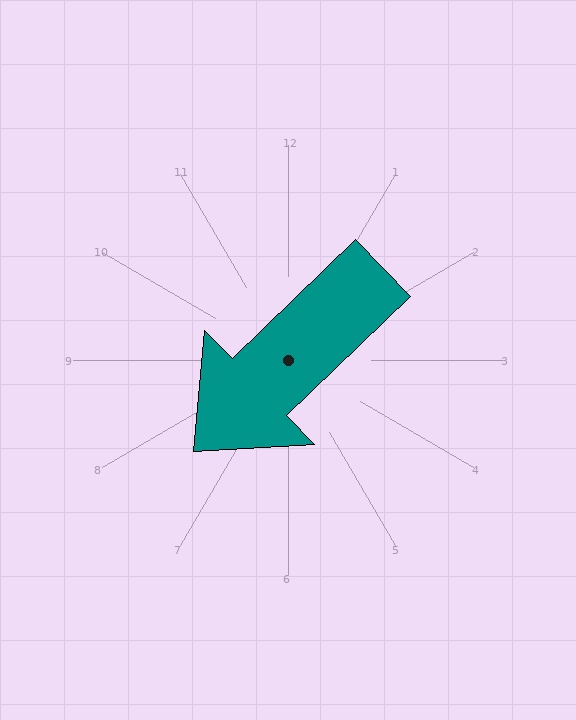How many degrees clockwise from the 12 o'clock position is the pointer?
Approximately 226 degrees.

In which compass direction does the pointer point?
Southwest.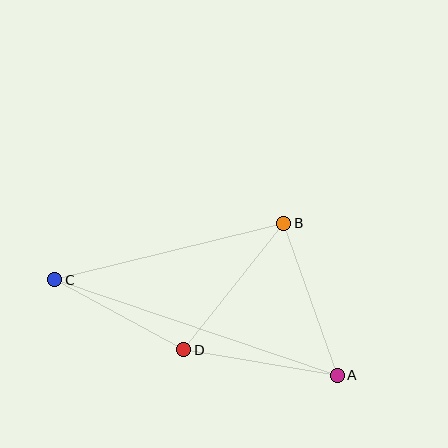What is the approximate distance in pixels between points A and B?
The distance between A and B is approximately 161 pixels.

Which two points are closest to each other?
Points C and D are closest to each other.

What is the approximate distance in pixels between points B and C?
The distance between B and C is approximately 236 pixels.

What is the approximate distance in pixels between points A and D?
The distance between A and D is approximately 155 pixels.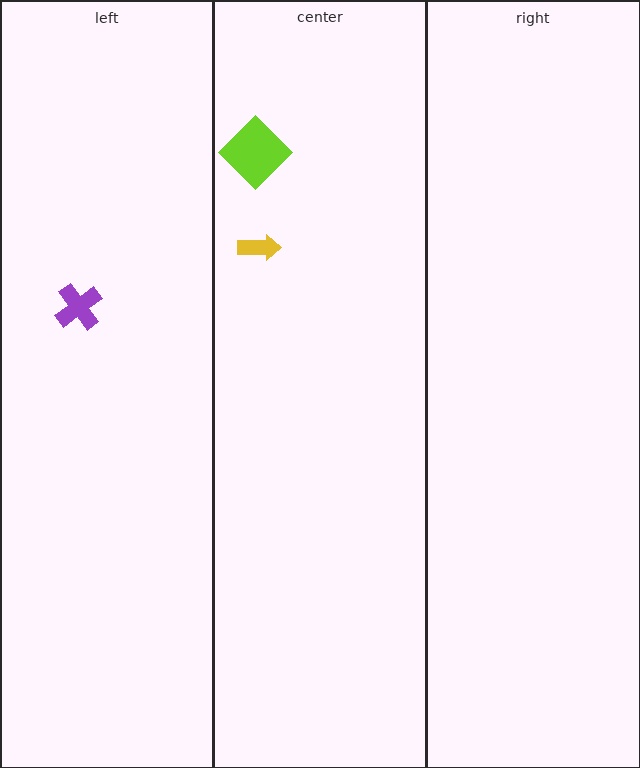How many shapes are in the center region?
2.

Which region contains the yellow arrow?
The center region.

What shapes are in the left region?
The purple cross.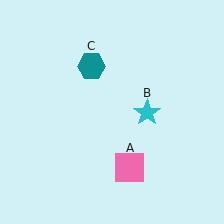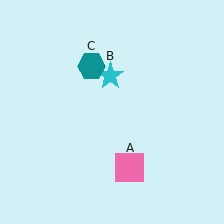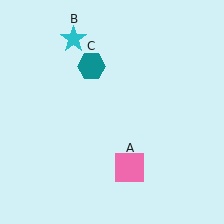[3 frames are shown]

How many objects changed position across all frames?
1 object changed position: cyan star (object B).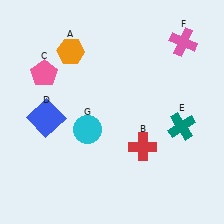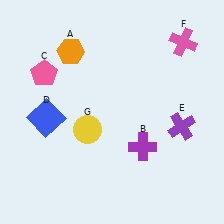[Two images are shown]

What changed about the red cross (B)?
In Image 1, B is red. In Image 2, it changed to purple.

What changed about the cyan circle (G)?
In Image 1, G is cyan. In Image 2, it changed to yellow.